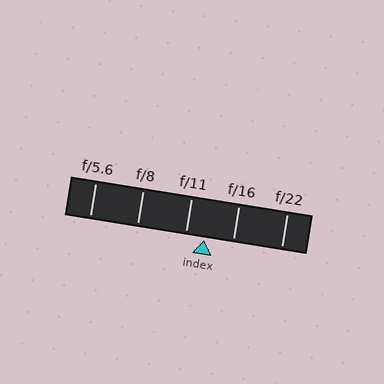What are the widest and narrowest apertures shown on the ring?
The widest aperture shown is f/5.6 and the narrowest is f/22.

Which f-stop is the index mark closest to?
The index mark is closest to f/11.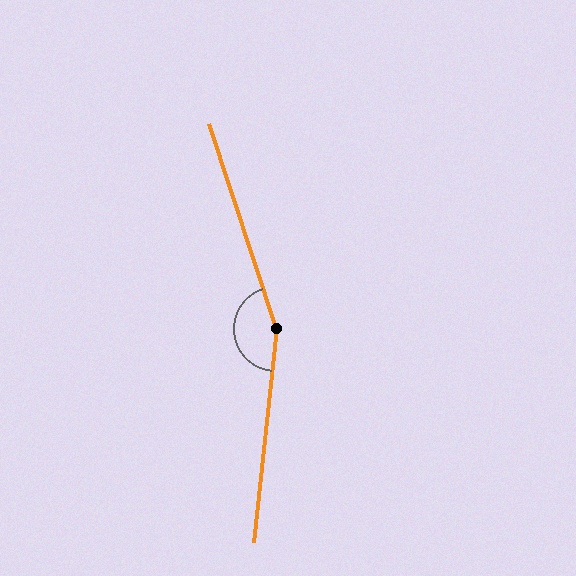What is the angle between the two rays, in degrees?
Approximately 156 degrees.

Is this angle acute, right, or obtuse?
It is obtuse.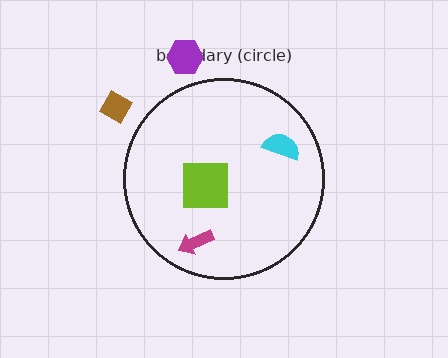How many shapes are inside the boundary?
3 inside, 2 outside.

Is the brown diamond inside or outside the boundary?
Outside.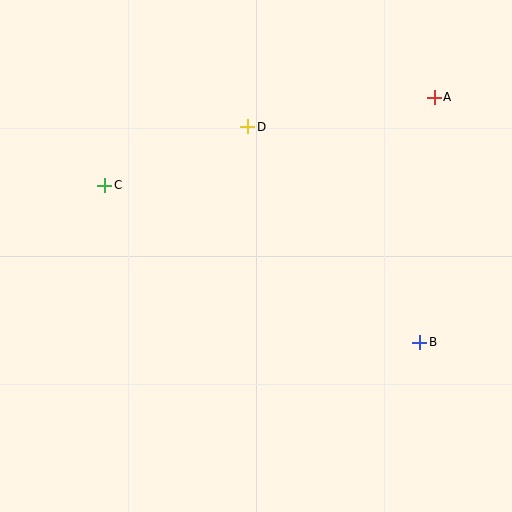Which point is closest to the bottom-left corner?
Point C is closest to the bottom-left corner.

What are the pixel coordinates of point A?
Point A is at (434, 97).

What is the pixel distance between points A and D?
The distance between A and D is 189 pixels.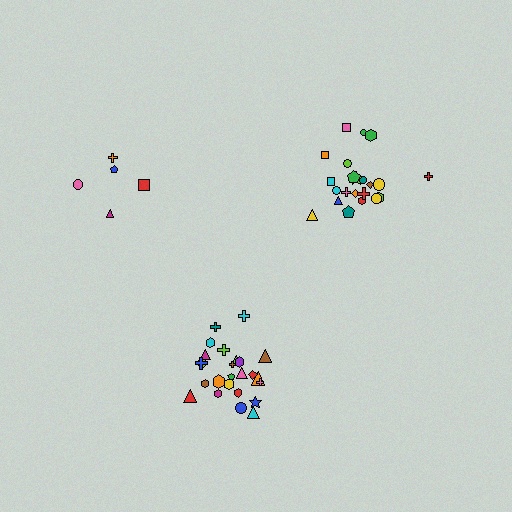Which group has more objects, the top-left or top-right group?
The top-right group.